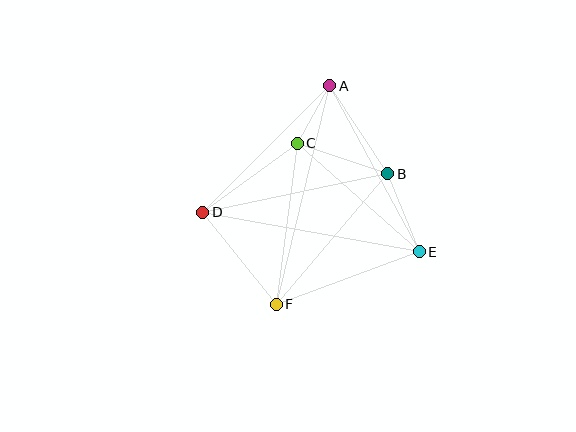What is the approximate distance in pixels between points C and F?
The distance between C and F is approximately 162 pixels.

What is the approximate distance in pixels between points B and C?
The distance between B and C is approximately 96 pixels.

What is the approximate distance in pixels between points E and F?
The distance between E and F is approximately 152 pixels.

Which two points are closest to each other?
Points A and C are closest to each other.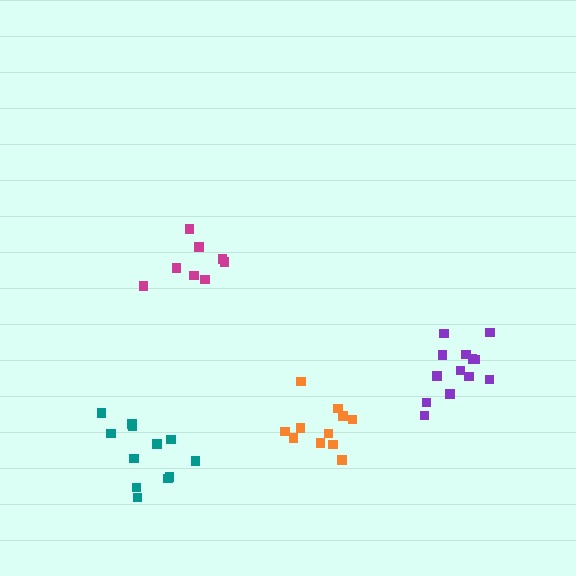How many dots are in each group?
Group 1: 13 dots, Group 2: 12 dots, Group 3: 8 dots, Group 4: 11 dots (44 total).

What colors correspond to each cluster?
The clusters are colored: purple, teal, magenta, orange.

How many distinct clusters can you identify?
There are 4 distinct clusters.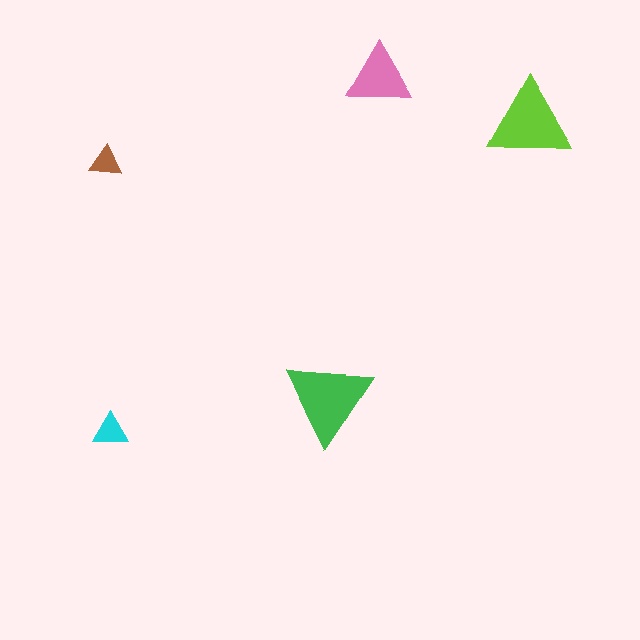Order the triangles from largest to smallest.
the green one, the lime one, the pink one, the cyan one, the brown one.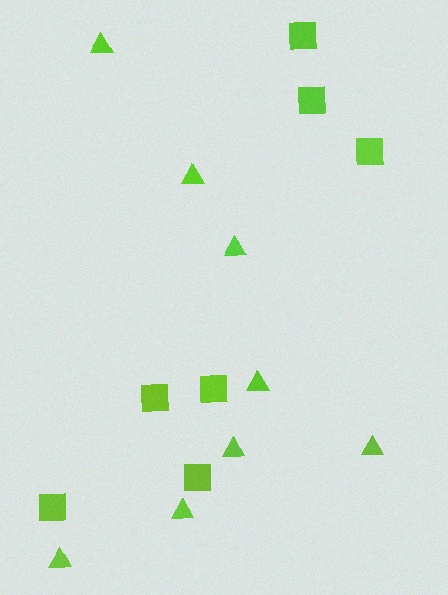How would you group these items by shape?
There are 2 groups: one group of squares (7) and one group of triangles (8).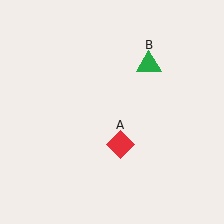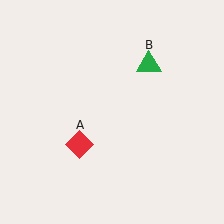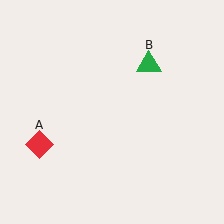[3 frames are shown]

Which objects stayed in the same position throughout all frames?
Green triangle (object B) remained stationary.